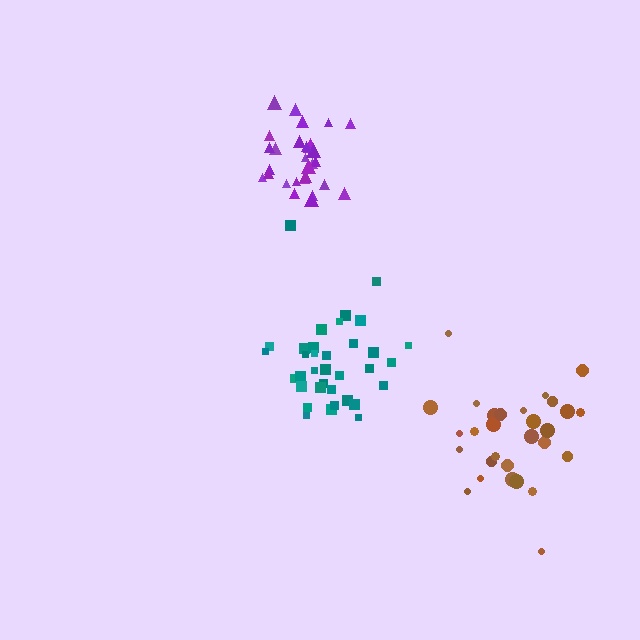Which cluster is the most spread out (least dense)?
Brown.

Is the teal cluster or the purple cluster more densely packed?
Purple.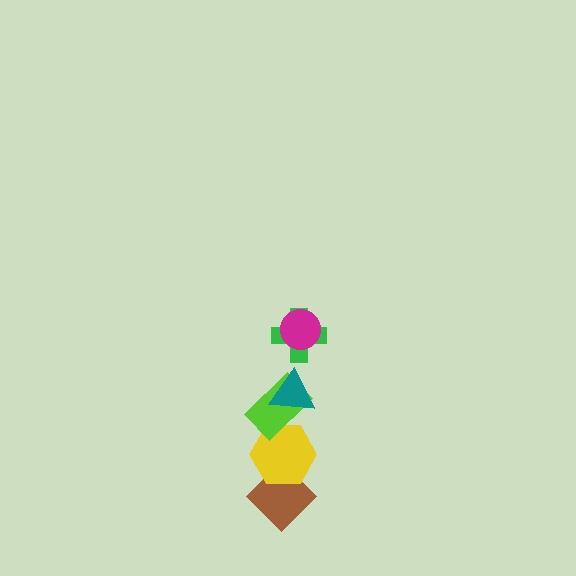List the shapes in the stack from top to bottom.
From top to bottom: the magenta circle, the green cross, the teal triangle, the lime rectangle, the yellow hexagon, the brown diamond.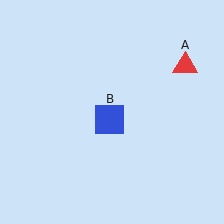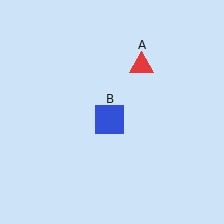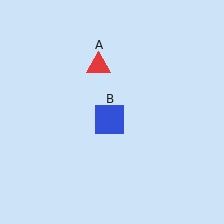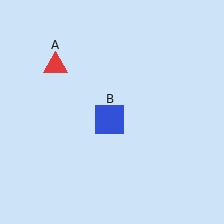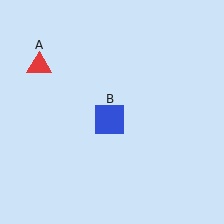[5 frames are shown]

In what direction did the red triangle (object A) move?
The red triangle (object A) moved left.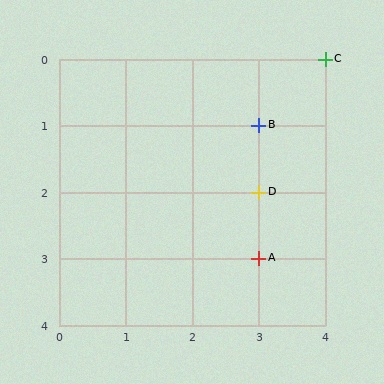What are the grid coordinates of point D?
Point D is at grid coordinates (3, 2).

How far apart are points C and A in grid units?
Points C and A are 1 column and 3 rows apart (about 3.2 grid units diagonally).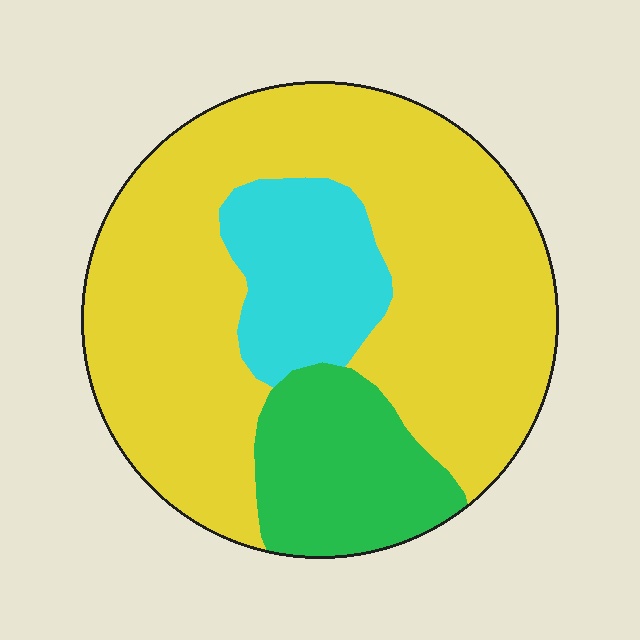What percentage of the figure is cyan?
Cyan covers around 15% of the figure.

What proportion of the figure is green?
Green takes up about one sixth (1/6) of the figure.